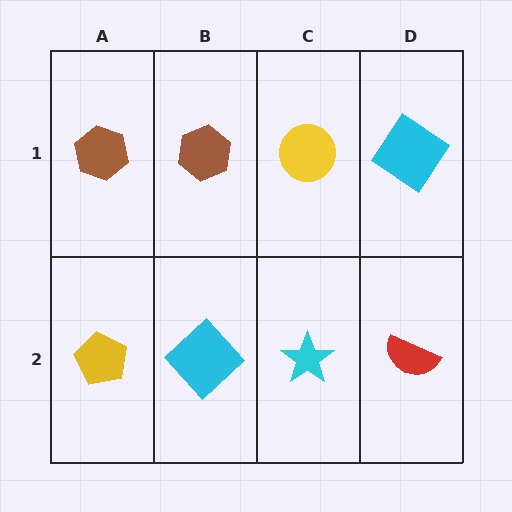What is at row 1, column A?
A brown hexagon.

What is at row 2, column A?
A yellow pentagon.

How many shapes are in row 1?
4 shapes.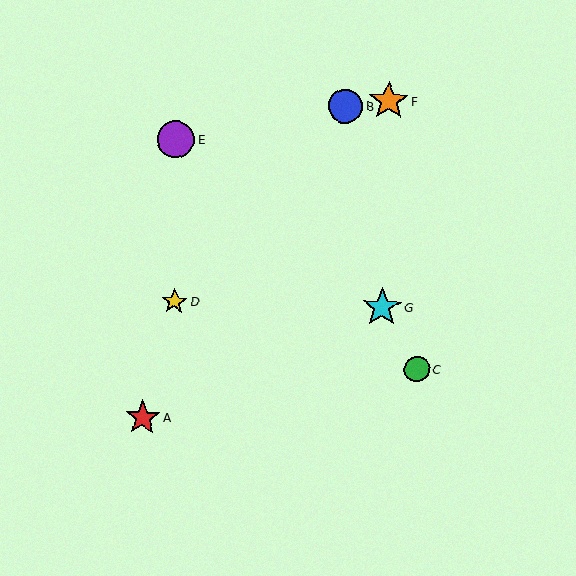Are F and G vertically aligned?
Yes, both are at x≈389.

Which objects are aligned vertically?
Objects F, G are aligned vertically.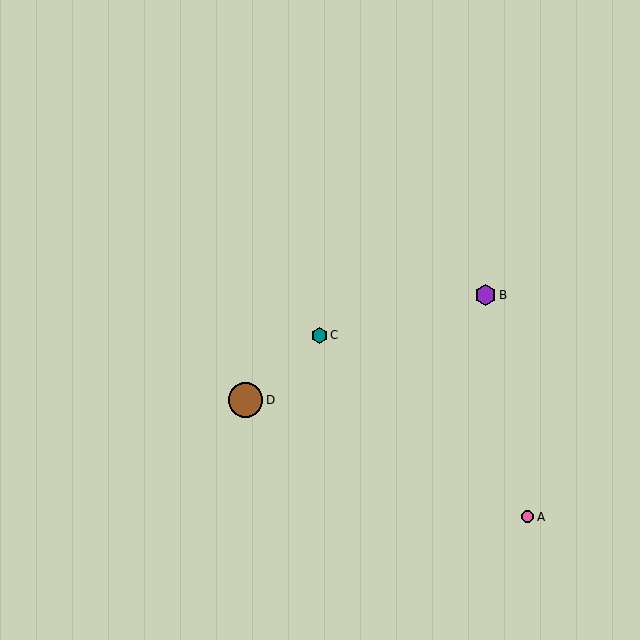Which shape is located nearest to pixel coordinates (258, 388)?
The brown circle (labeled D) at (245, 400) is nearest to that location.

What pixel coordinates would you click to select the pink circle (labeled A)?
Click at (527, 517) to select the pink circle A.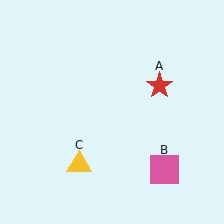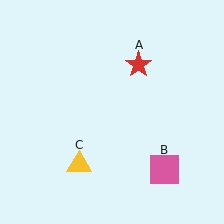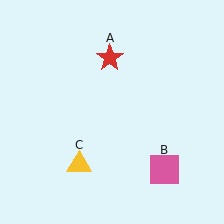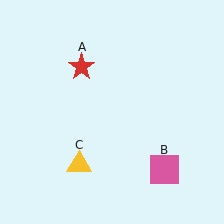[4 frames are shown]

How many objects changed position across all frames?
1 object changed position: red star (object A).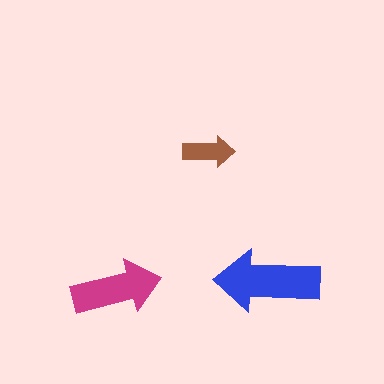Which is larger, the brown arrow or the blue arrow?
The blue one.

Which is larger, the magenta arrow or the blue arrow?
The blue one.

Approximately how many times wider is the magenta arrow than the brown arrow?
About 1.5 times wider.